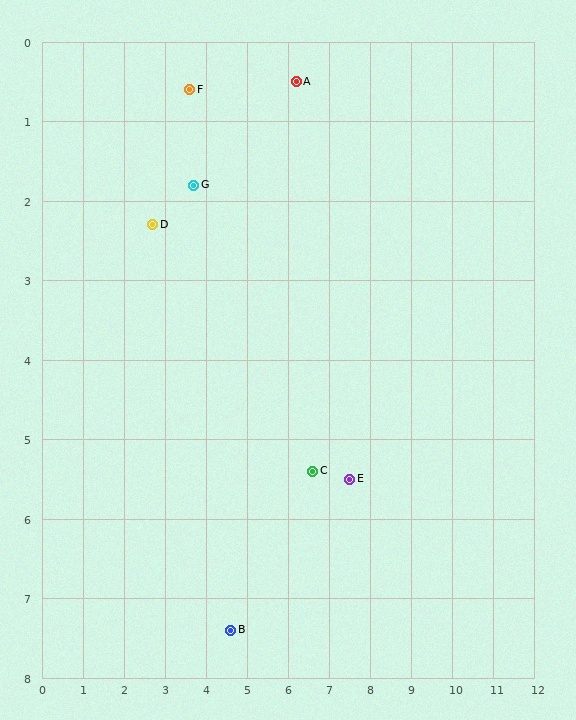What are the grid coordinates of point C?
Point C is at approximately (6.6, 5.4).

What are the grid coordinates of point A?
Point A is at approximately (6.2, 0.5).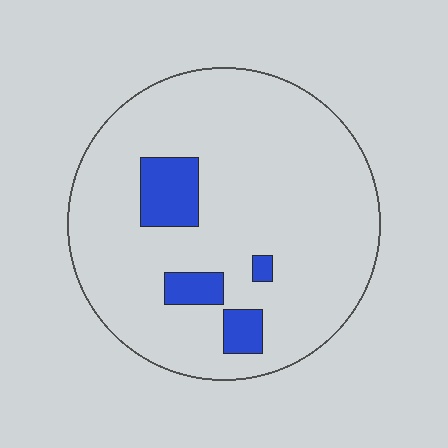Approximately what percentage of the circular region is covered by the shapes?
Approximately 10%.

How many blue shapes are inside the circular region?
4.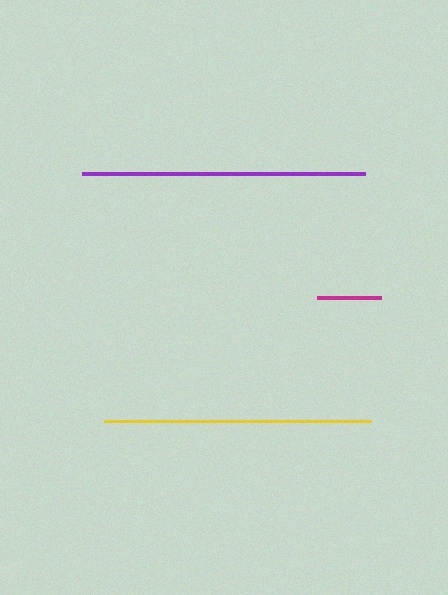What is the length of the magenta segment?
The magenta segment is approximately 64 pixels long.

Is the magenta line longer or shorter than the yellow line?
The yellow line is longer than the magenta line.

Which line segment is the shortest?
The magenta line is the shortest at approximately 64 pixels.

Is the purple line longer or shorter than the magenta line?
The purple line is longer than the magenta line.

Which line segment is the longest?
The purple line is the longest at approximately 284 pixels.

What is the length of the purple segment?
The purple segment is approximately 284 pixels long.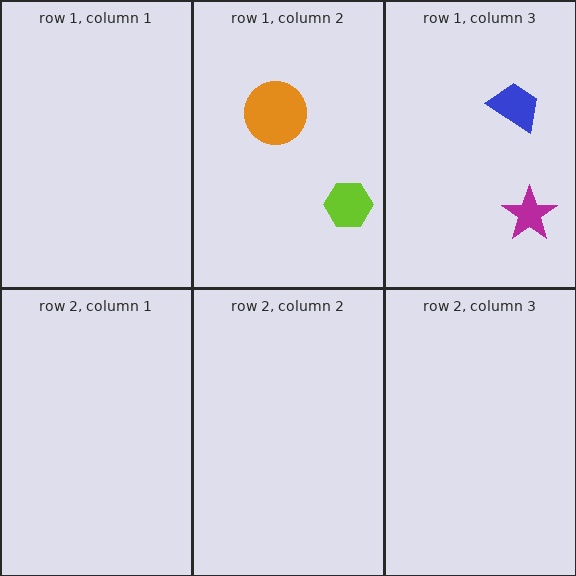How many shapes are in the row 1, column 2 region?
2.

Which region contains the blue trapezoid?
The row 1, column 3 region.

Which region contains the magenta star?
The row 1, column 3 region.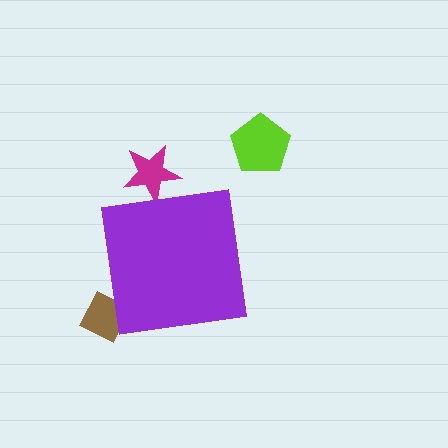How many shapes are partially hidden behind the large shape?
2 shapes are partially hidden.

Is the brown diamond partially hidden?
Yes, the brown diamond is partially hidden behind the purple square.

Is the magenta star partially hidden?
Yes, the magenta star is partially hidden behind the purple square.